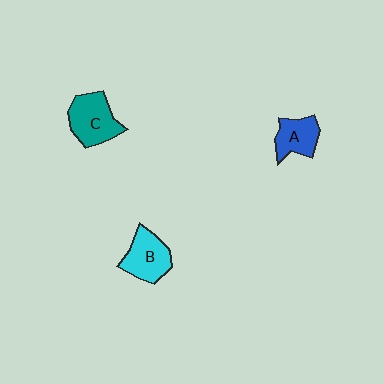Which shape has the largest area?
Shape C (teal).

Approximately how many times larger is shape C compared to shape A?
Approximately 1.4 times.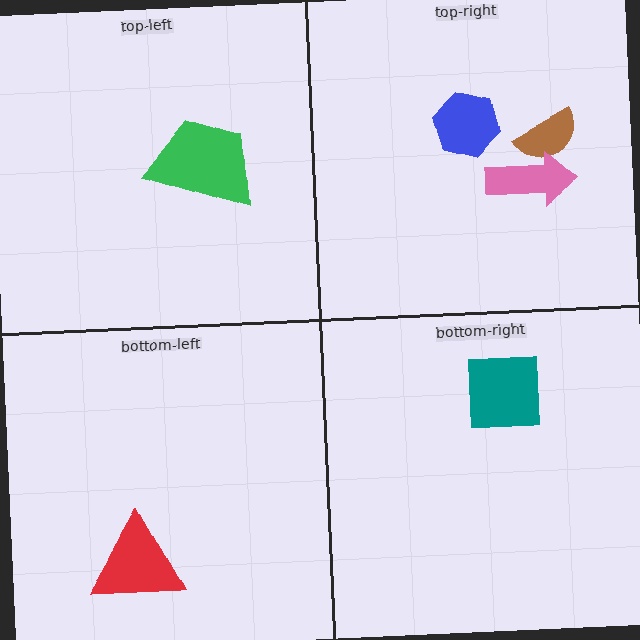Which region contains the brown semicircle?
The top-right region.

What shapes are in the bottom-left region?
The red triangle.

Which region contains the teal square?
The bottom-right region.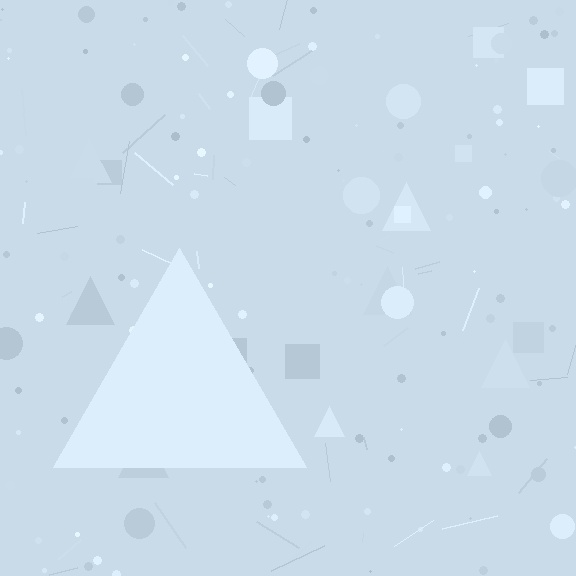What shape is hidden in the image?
A triangle is hidden in the image.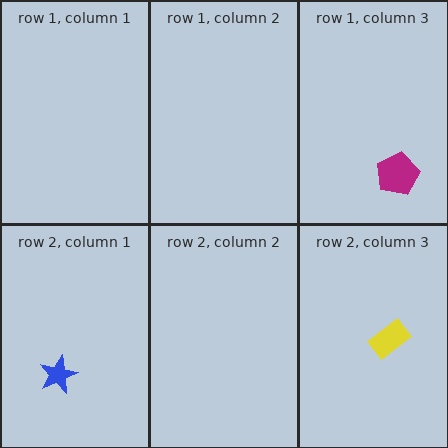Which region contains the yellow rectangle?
The row 2, column 3 region.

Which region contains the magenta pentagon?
The row 1, column 3 region.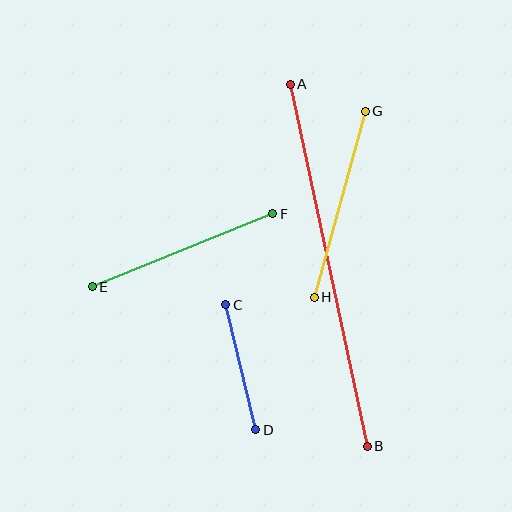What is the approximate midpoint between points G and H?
The midpoint is at approximately (340, 204) pixels.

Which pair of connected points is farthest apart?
Points A and B are farthest apart.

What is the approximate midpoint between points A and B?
The midpoint is at approximately (329, 265) pixels.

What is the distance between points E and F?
The distance is approximately 195 pixels.